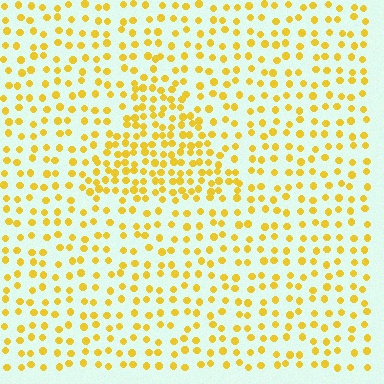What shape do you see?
I see a triangle.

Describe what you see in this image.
The image contains small yellow elements arranged at two different densities. A triangle-shaped region is visible where the elements are more densely packed than the surrounding area.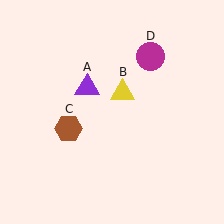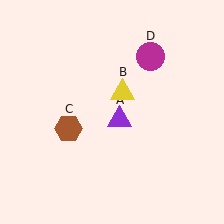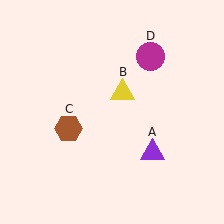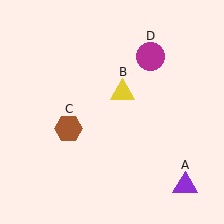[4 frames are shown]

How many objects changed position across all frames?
1 object changed position: purple triangle (object A).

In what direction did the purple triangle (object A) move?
The purple triangle (object A) moved down and to the right.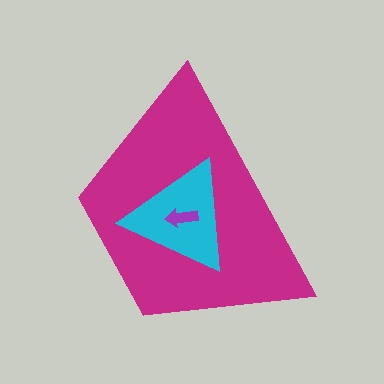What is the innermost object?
The purple arrow.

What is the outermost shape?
The magenta trapezoid.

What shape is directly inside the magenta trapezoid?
The cyan triangle.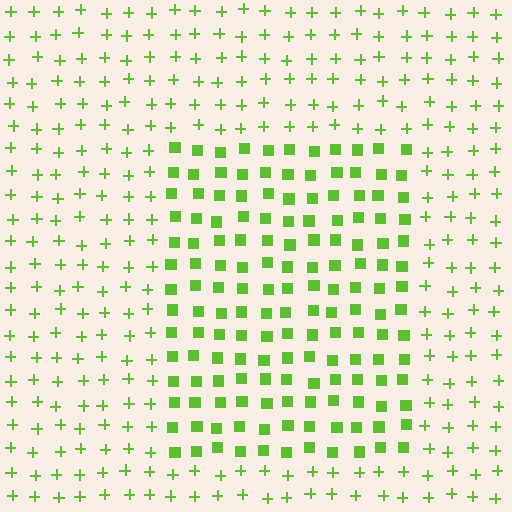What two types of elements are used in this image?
The image uses squares inside the rectangle region and plus signs outside it.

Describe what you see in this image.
The image is filled with small lime elements arranged in a uniform grid. A rectangle-shaped region contains squares, while the surrounding area contains plus signs. The boundary is defined purely by the change in element shape.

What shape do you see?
I see a rectangle.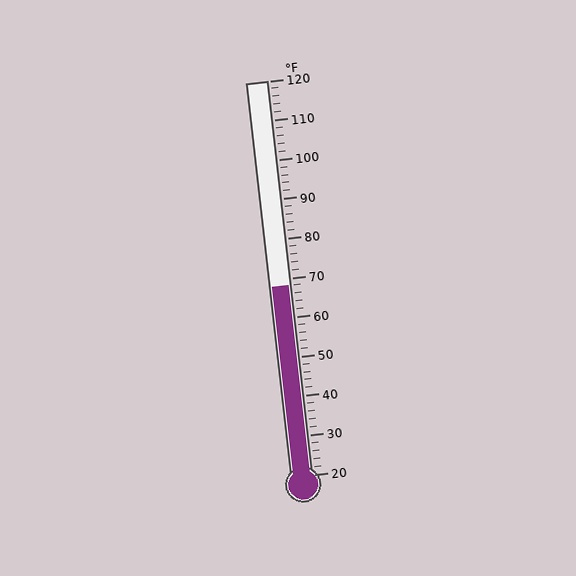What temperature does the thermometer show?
The thermometer shows approximately 68°F.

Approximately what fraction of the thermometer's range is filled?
The thermometer is filled to approximately 50% of its range.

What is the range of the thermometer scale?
The thermometer scale ranges from 20°F to 120°F.